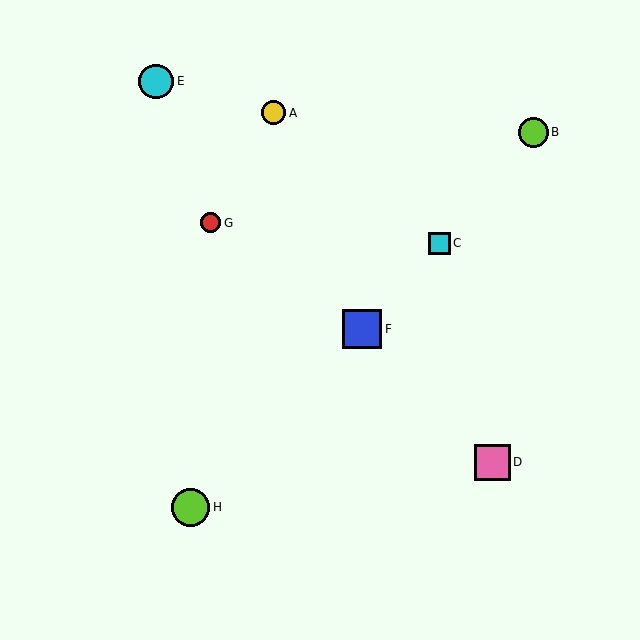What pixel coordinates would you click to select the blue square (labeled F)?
Click at (362, 329) to select the blue square F.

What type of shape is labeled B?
Shape B is a lime circle.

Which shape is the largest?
The blue square (labeled F) is the largest.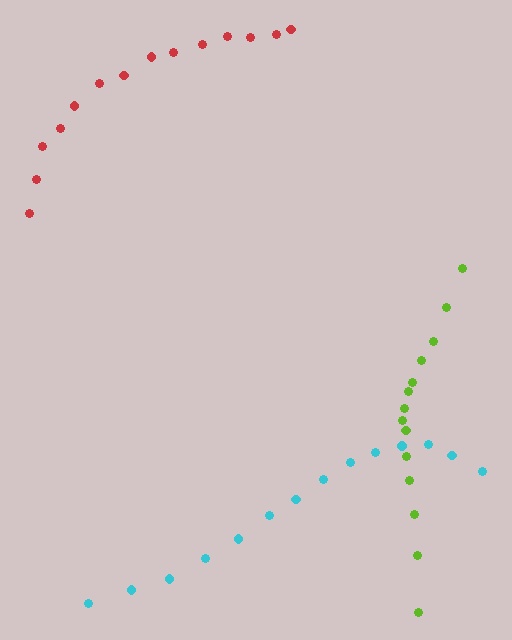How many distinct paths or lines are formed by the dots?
There are 3 distinct paths.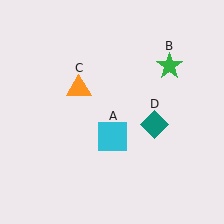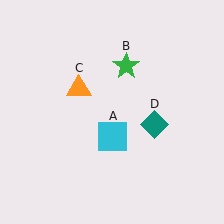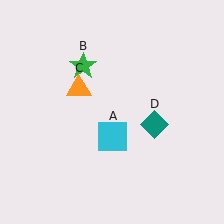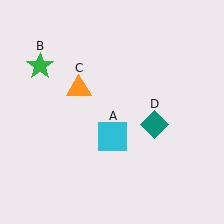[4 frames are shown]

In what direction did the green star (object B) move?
The green star (object B) moved left.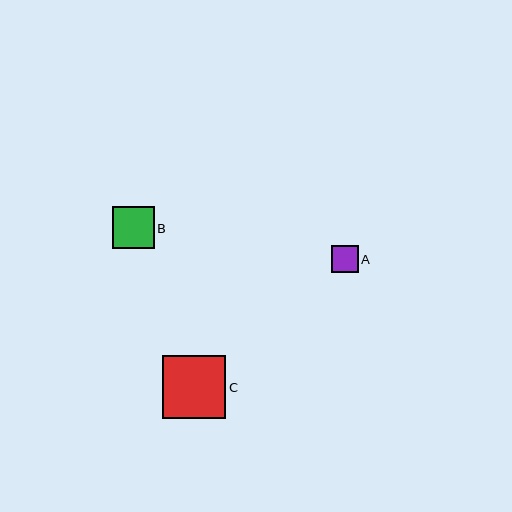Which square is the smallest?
Square A is the smallest with a size of approximately 27 pixels.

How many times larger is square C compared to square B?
Square C is approximately 1.5 times the size of square B.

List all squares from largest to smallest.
From largest to smallest: C, B, A.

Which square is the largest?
Square C is the largest with a size of approximately 64 pixels.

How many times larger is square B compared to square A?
Square B is approximately 1.6 times the size of square A.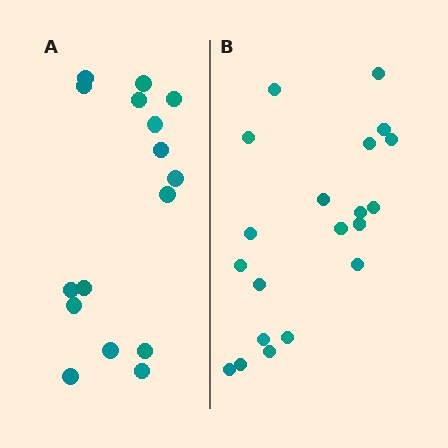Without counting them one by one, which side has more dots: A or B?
Region B (the right region) has more dots.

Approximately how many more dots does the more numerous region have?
Region B has about 4 more dots than region A.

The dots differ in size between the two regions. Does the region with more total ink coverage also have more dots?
No. Region A has more total ink coverage because its dots are larger, but region B actually contains more individual dots. Total area can be misleading — the number of items is what matters here.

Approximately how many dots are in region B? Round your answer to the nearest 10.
About 20 dots.